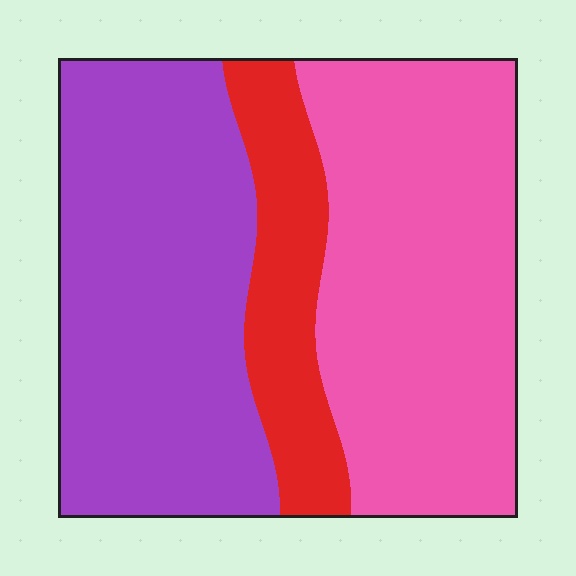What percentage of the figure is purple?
Purple takes up about two fifths (2/5) of the figure.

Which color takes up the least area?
Red, at roughly 15%.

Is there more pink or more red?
Pink.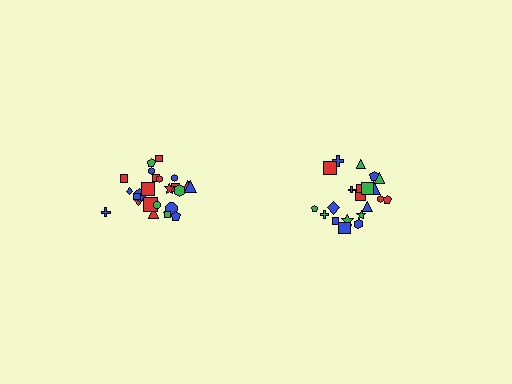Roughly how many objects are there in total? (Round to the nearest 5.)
Roughly 45 objects in total.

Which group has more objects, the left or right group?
The left group.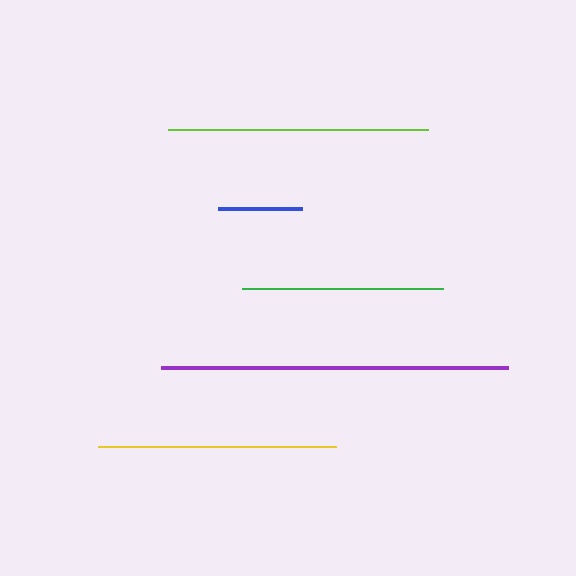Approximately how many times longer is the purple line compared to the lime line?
The purple line is approximately 1.3 times the length of the lime line.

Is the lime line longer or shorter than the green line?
The lime line is longer than the green line.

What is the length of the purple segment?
The purple segment is approximately 347 pixels long.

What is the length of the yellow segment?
The yellow segment is approximately 238 pixels long.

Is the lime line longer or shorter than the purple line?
The purple line is longer than the lime line.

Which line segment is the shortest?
The blue line is the shortest at approximately 84 pixels.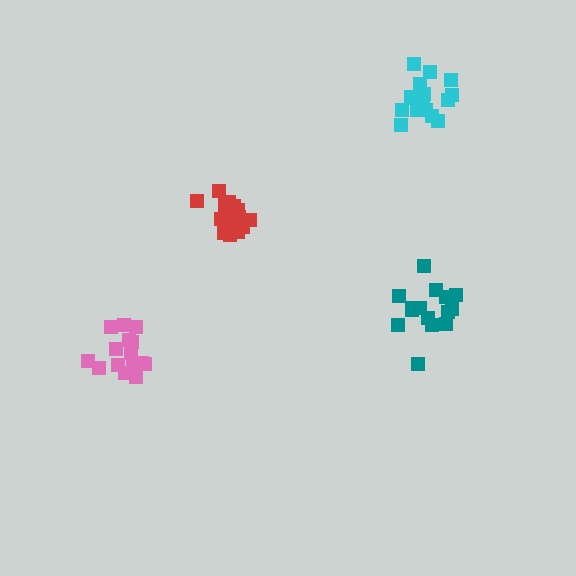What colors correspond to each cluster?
The clusters are colored: pink, cyan, red, teal.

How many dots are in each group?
Group 1: 15 dots, Group 2: 16 dots, Group 3: 20 dots, Group 4: 15 dots (66 total).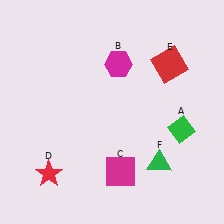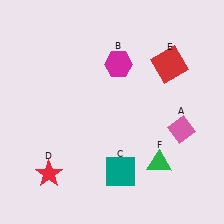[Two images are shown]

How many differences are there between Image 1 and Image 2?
There are 2 differences between the two images.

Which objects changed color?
A changed from green to pink. C changed from magenta to teal.